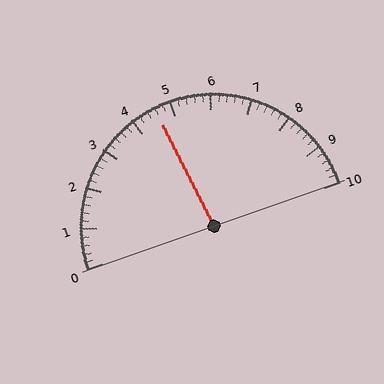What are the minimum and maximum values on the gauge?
The gauge ranges from 0 to 10.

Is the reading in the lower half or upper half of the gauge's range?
The reading is in the lower half of the range (0 to 10).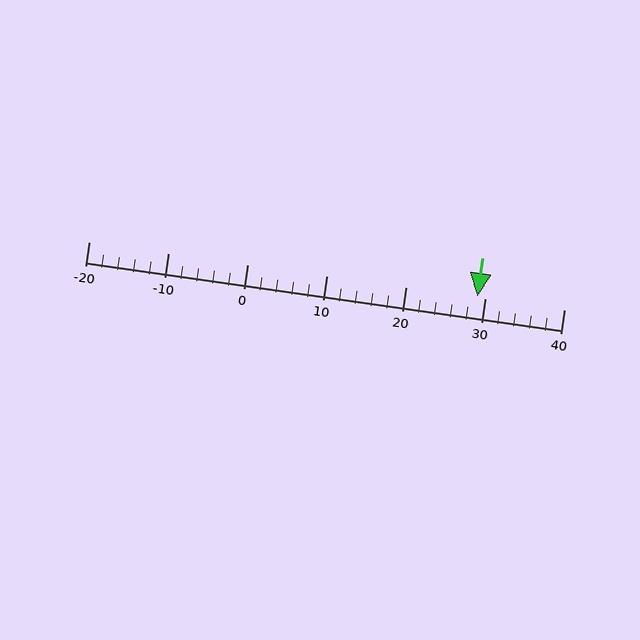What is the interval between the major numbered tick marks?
The major tick marks are spaced 10 units apart.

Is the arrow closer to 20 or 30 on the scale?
The arrow is closer to 30.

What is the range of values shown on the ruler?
The ruler shows values from -20 to 40.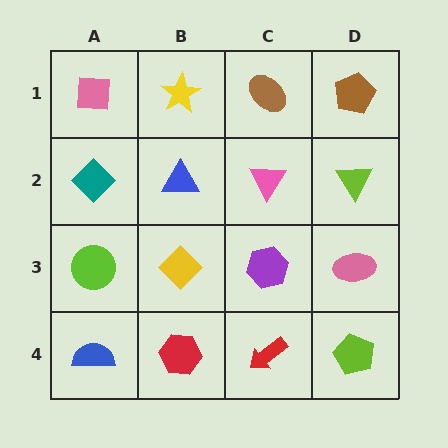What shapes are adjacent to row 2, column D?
A brown pentagon (row 1, column D), a pink ellipse (row 3, column D), a pink triangle (row 2, column C).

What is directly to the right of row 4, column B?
A red arrow.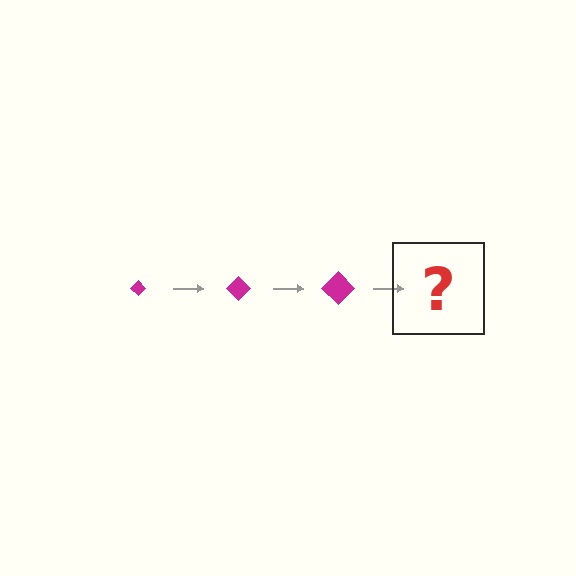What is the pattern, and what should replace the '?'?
The pattern is that the diamond gets progressively larger each step. The '?' should be a magenta diamond, larger than the previous one.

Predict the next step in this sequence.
The next step is a magenta diamond, larger than the previous one.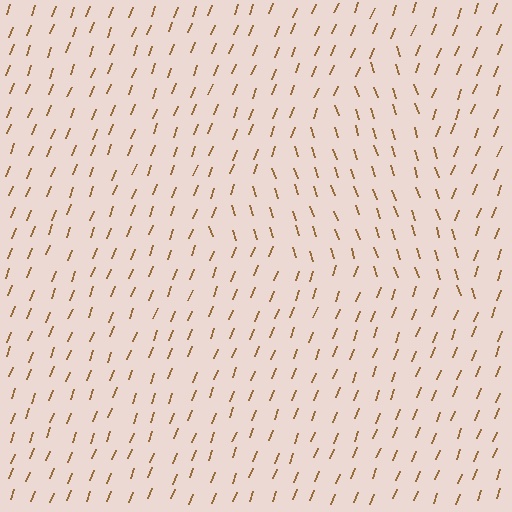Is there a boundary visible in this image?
Yes, there is a texture boundary formed by a change in line orientation.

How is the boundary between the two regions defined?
The boundary is defined purely by a change in line orientation (approximately 39 degrees difference). All lines are the same color and thickness.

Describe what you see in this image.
The image is filled with small brown line segments. A triangle region in the image has lines oriented differently from the surrounding lines, creating a visible texture boundary.